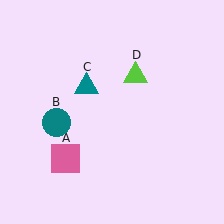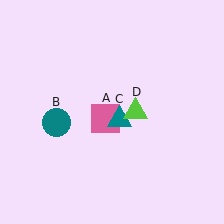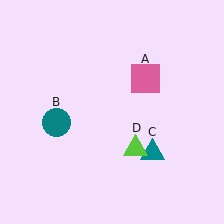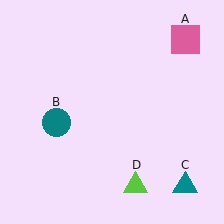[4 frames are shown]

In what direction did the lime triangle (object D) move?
The lime triangle (object D) moved down.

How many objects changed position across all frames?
3 objects changed position: pink square (object A), teal triangle (object C), lime triangle (object D).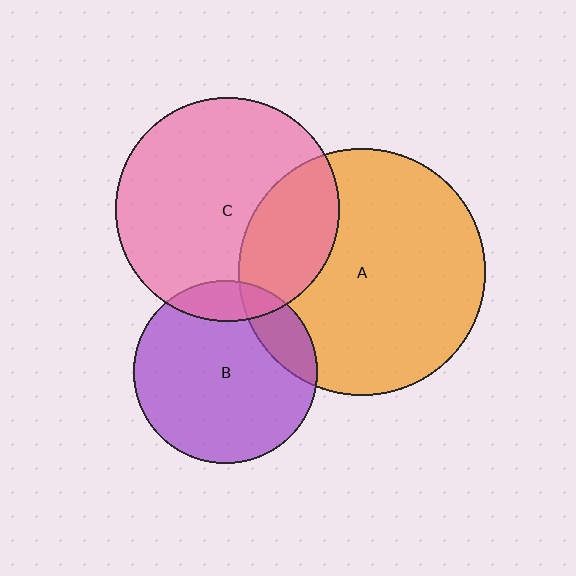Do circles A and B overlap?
Yes.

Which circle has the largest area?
Circle A (orange).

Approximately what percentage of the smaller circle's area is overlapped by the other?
Approximately 15%.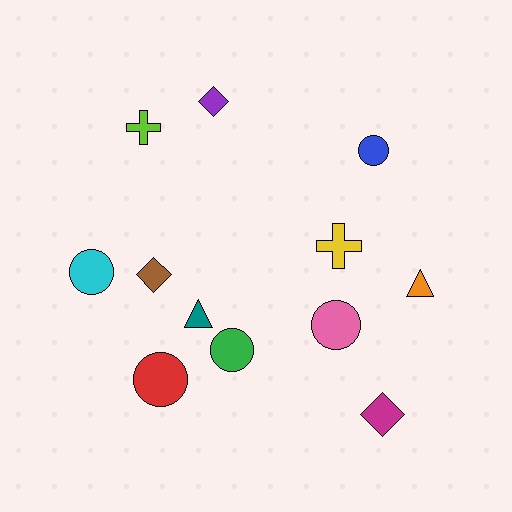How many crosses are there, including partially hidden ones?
There are 2 crosses.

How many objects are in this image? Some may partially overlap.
There are 12 objects.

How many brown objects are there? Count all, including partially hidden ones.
There is 1 brown object.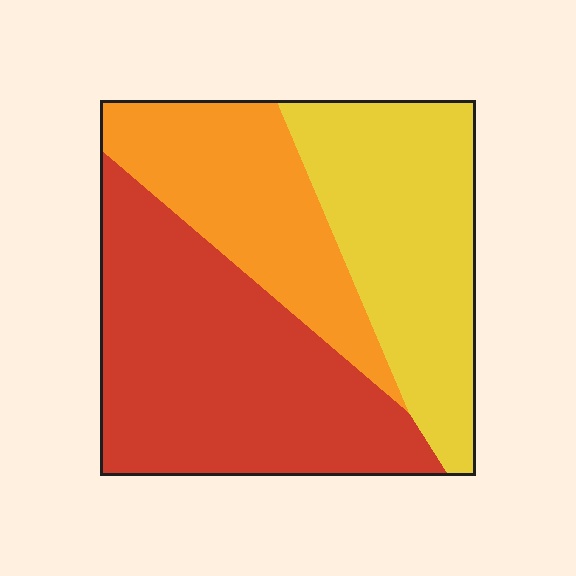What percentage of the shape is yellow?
Yellow covers roughly 30% of the shape.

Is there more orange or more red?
Red.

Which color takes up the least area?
Orange, at roughly 25%.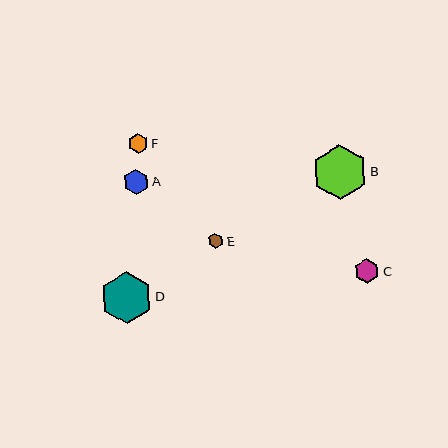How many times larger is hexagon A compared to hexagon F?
Hexagon A is approximately 1.3 times the size of hexagon F.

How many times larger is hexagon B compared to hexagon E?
Hexagon B is approximately 3.5 times the size of hexagon E.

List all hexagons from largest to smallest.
From largest to smallest: B, D, A, C, F, E.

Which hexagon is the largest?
Hexagon B is the largest with a size of approximately 55 pixels.